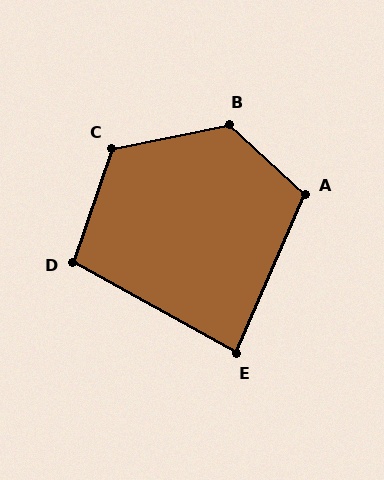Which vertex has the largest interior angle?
B, at approximately 125 degrees.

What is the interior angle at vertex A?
Approximately 110 degrees (obtuse).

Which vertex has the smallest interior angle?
E, at approximately 84 degrees.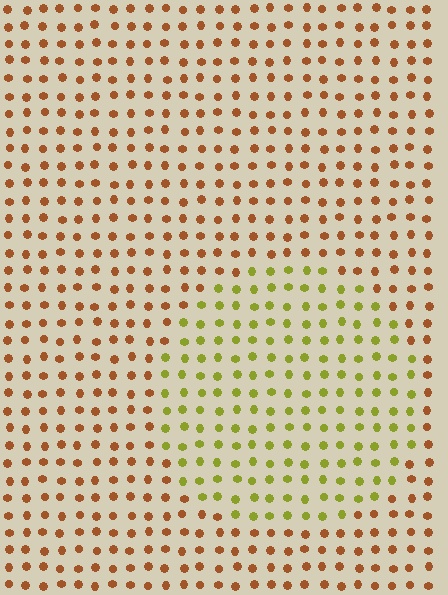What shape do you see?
I see a circle.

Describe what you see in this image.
The image is filled with small brown elements in a uniform arrangement. A circle-shaped region is visible where the elements are tinted to a slightly different hue, forming a subtle color boundary.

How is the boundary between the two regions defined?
The boundary is defined purely by a slight shift in hue (about 50 degrees). Spacing, size, and orientation are identical on both sides.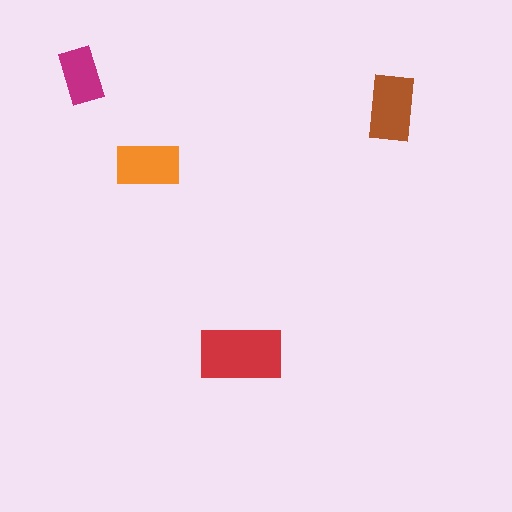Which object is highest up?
The magenta rectangle is topmost.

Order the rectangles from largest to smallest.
the red one, the brown one, the orange one, the magenta one.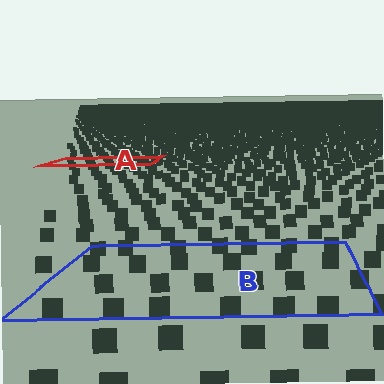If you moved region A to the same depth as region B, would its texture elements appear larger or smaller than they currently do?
They would appear larger. At a closer depth, the same texture elements are projected at a bigger on-screen size.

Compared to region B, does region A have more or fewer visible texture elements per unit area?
Region A has more texture elements per unit area — they are packed more densely because it is farther away.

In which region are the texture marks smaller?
The texture marks are smaller in region A, because it is farther away.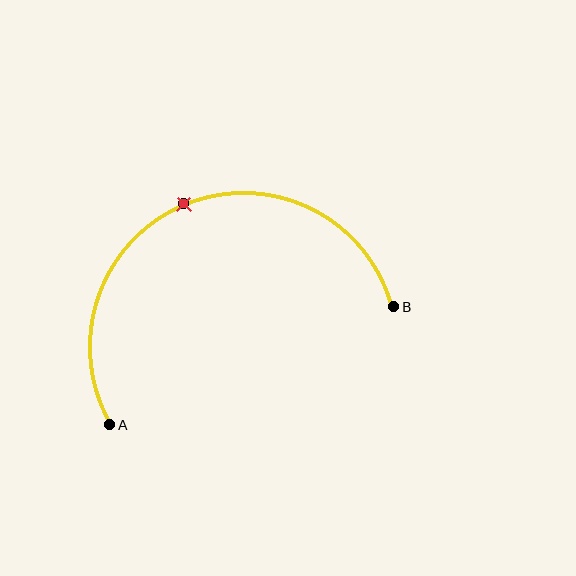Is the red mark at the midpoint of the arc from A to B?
Yes. The red mark lies on the arc at equal arc-length from both A and B — it is the arc midpoint.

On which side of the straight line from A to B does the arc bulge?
The arc bulges above the straight line connecting A and B.